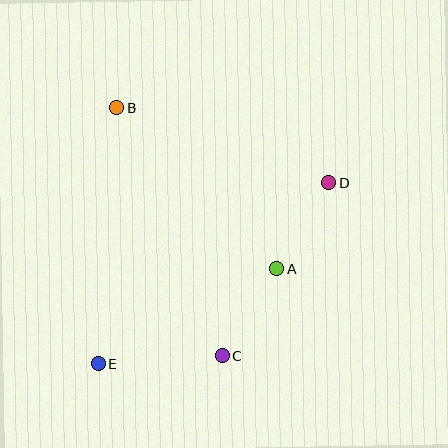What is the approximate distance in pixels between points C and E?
The distance between C and E is approximately 124 pixels.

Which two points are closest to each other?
Points A and D are closest to each other.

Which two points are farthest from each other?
Points D and E are farthest from each other.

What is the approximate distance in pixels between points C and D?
The distance between C and D is approximately 203 pixels.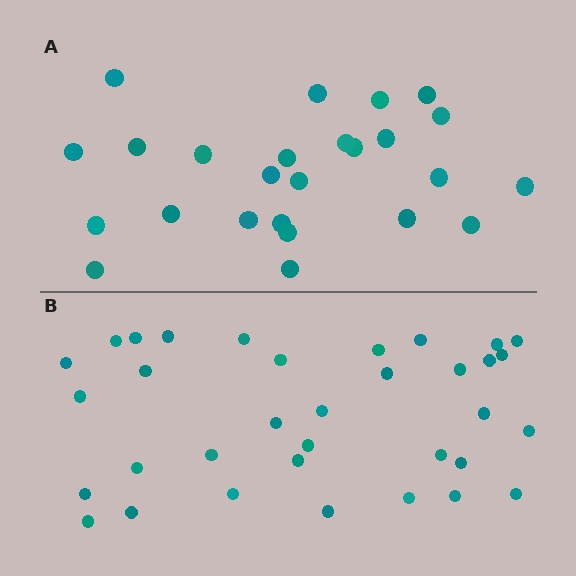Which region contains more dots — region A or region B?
Region B (the bottom region) has more dots.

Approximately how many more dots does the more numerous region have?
Region B has roughly 8 or so more dots than region A.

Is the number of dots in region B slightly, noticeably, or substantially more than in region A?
Region B has noticeably more, but not dramatically so. The ratio is roughly 1.4 to 1.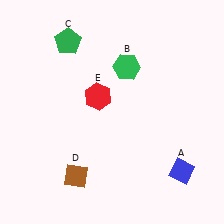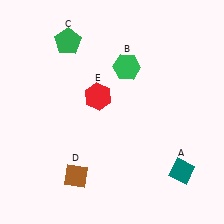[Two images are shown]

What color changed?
The diamond (A) changed from blue in Image 1 to teal in Image 2.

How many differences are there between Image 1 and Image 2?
There is 1 difference between the two images.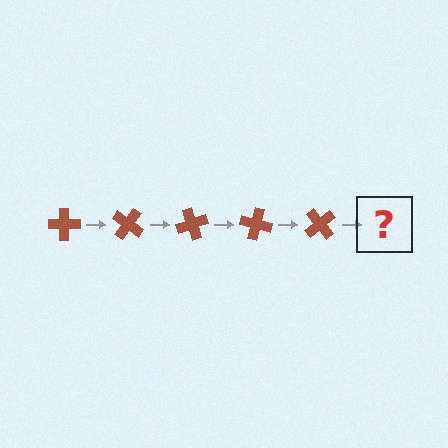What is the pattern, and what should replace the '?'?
The pattern is that the cross rotates 35 degrees each step. The '?' should be a brown cross rotated 175 degrees.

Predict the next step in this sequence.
The next step is a brown cross rotated 175 degrees.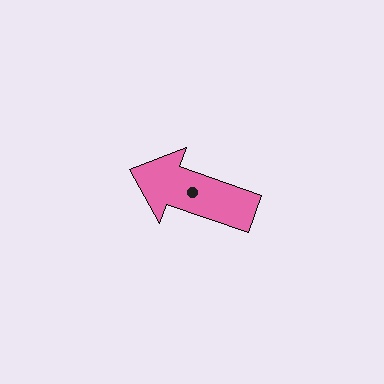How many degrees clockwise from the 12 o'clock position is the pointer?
Approximately 289 degrees.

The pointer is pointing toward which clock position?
Roughly 10 o'clock.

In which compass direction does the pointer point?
West.